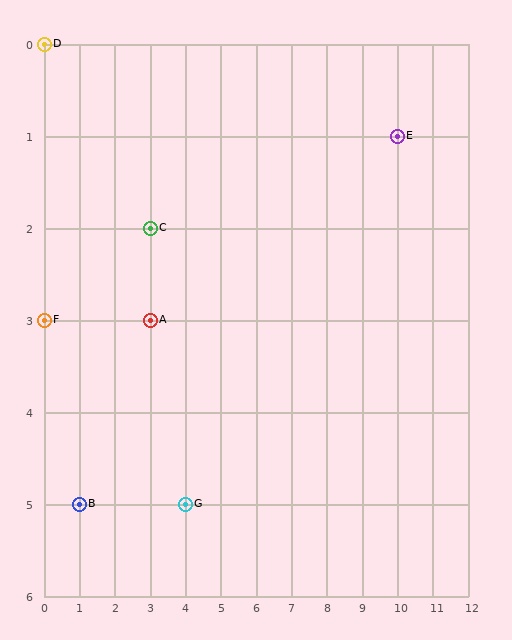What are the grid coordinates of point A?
Point A is at grid coordinates (3, 3).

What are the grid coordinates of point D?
Point D is at grid coordinates (0, 0).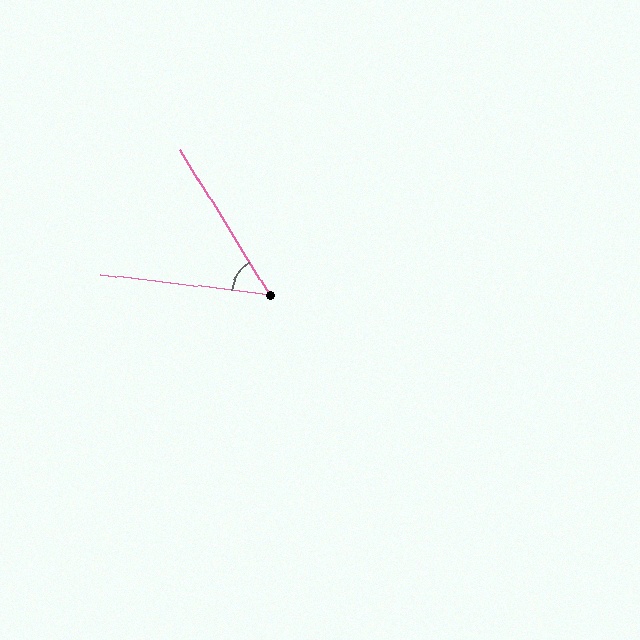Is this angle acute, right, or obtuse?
It is acute.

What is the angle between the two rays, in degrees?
Approximately 52 degrees.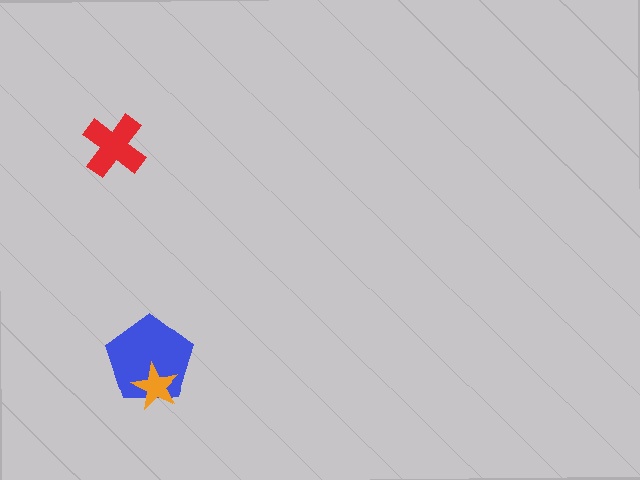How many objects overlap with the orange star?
1 object overlaps with the orange star.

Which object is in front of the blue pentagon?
The orange star is in front of the blue pentagon.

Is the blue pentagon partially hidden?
Yes, it is partially covered by another shape.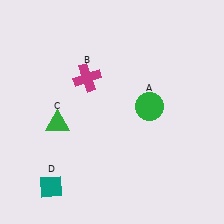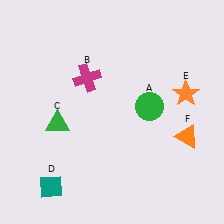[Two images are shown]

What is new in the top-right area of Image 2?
An orange star (E) was added in the top-right area of Image 2.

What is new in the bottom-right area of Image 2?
An orange triangle (F) was added in the bottom-right area of Image 2.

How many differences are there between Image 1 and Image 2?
There are 2 differences between the two images.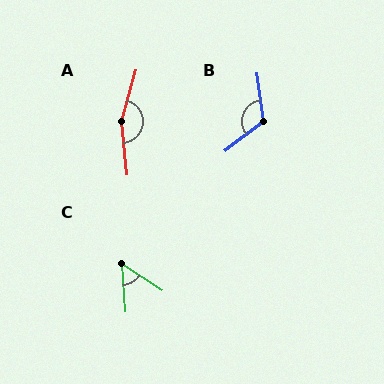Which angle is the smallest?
C, at approximately 53 degrees.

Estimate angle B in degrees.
Approximately 121 degrees.